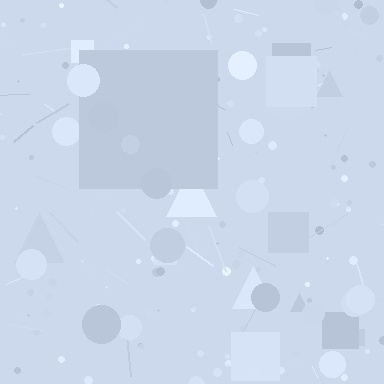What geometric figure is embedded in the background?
A square is embedded in the background.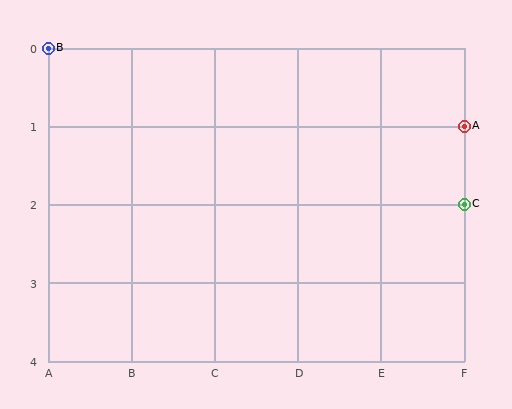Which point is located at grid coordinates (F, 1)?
Point A is at (F, 1).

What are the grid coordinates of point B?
Point B is at grid coordinates (A, 0).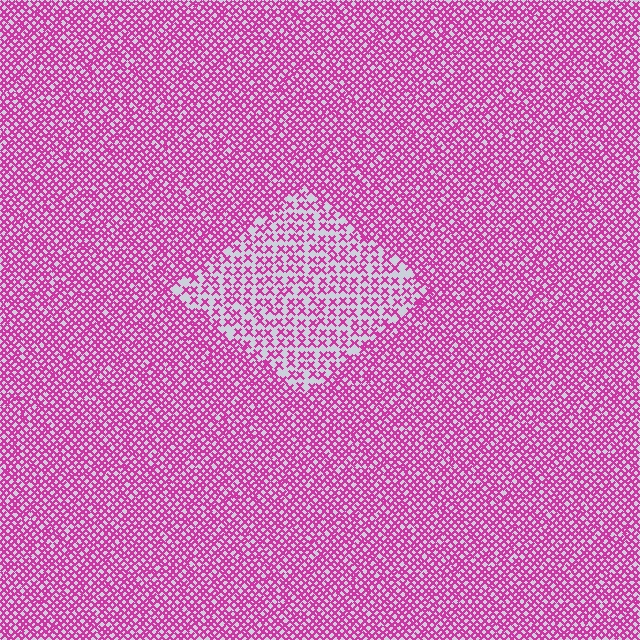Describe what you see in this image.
The image contains small magenta elements arranged at two different densities. A diamond-shaped region is visible where the elements are less densely packed than the surrounding area.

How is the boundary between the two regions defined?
The boundary is defined by a change in element density (approximately 2.0x ratio). All elements are the same color, size, and shape.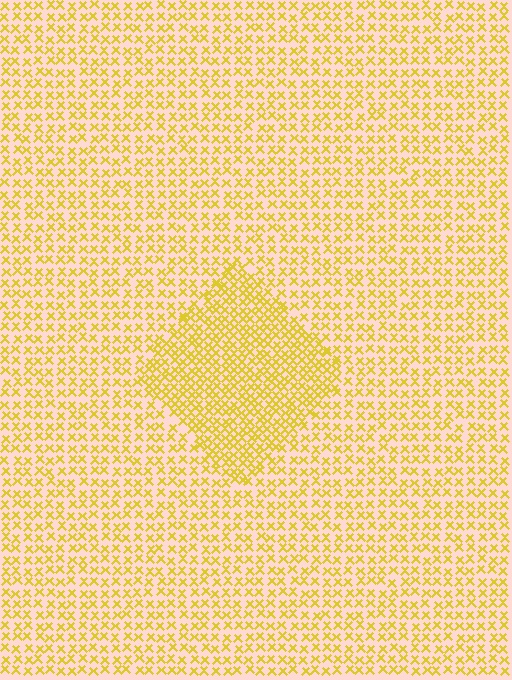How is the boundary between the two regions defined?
The boundary is defined by a change in element density (approximately 1.7x ratio). All elements are the same color, size, and shape.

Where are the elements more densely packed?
The elements are more densely packed inside the diamond boundary.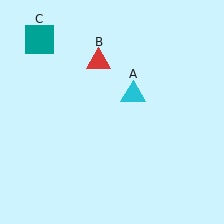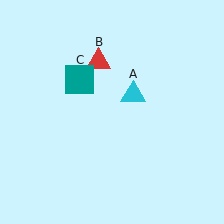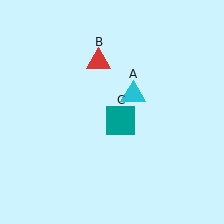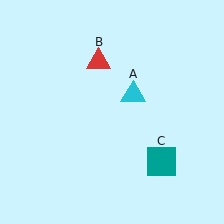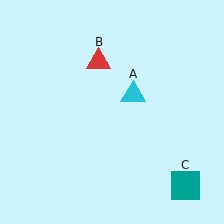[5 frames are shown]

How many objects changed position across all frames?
1 object changed position: teal square (object C).